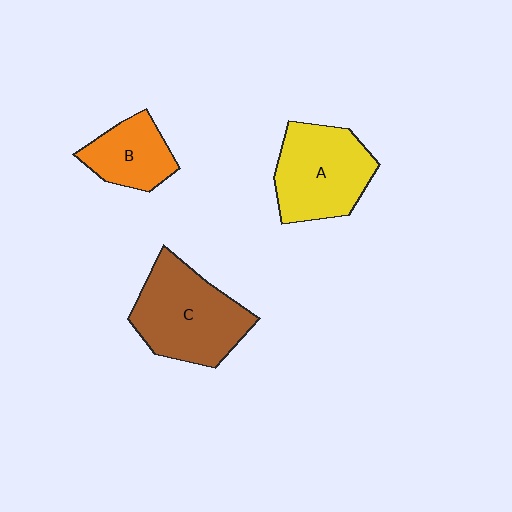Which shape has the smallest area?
Shape B (orange).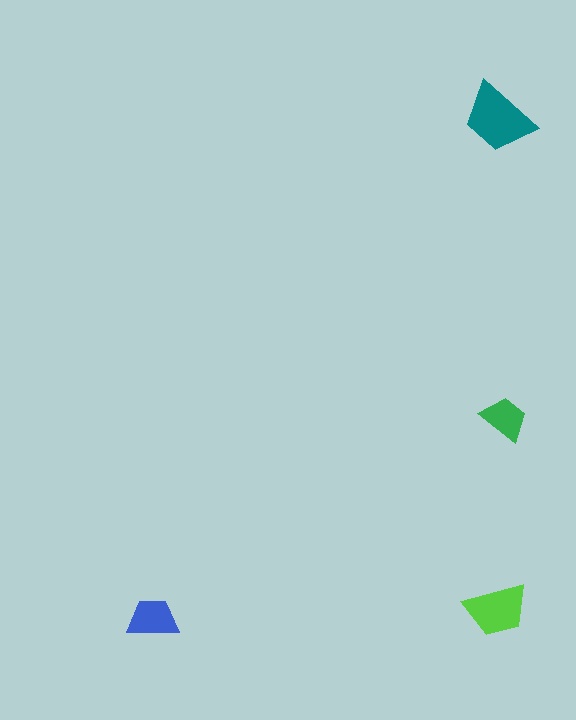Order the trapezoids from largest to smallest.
the teal one, the lime one, the blue one, the green one.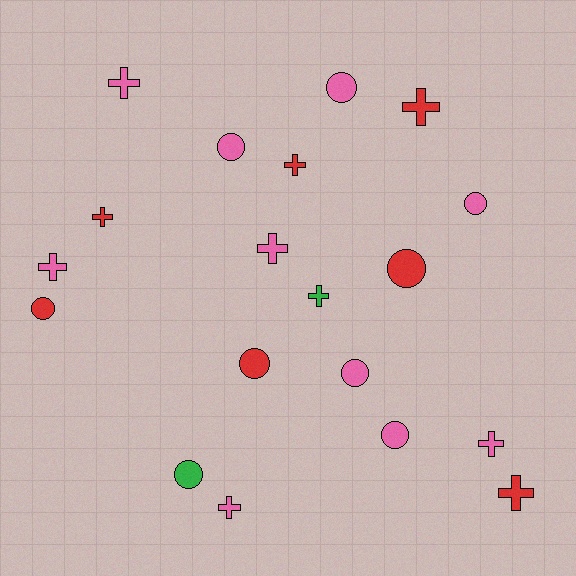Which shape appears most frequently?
Cross, with 10 objects.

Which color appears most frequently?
Pink, with 10 objects.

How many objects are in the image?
There are 19 objects.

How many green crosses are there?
There is 1 green cross.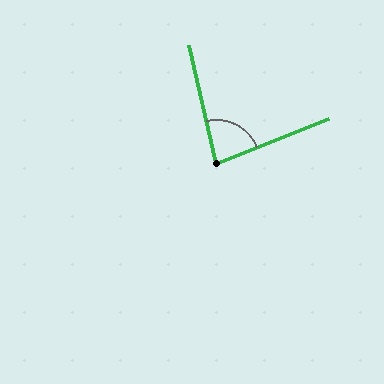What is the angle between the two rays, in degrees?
Approximately 81 degrees.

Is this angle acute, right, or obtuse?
It is acute.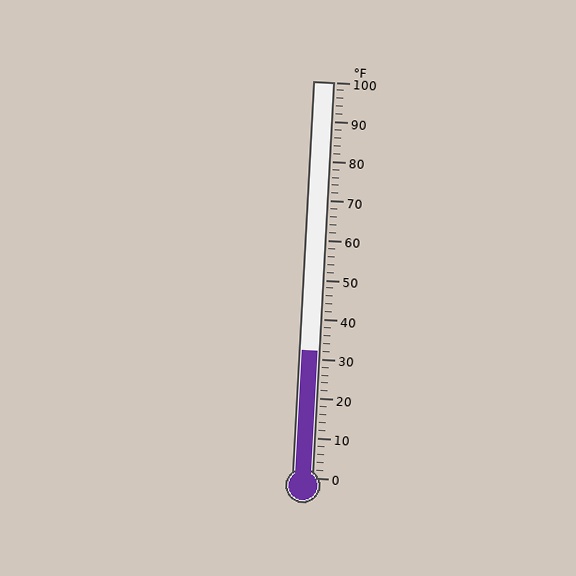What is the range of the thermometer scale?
The thermometer scale ranges from 0°F to 100°F.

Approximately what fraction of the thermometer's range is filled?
The thermometer is filled to approximately 30% of its range.